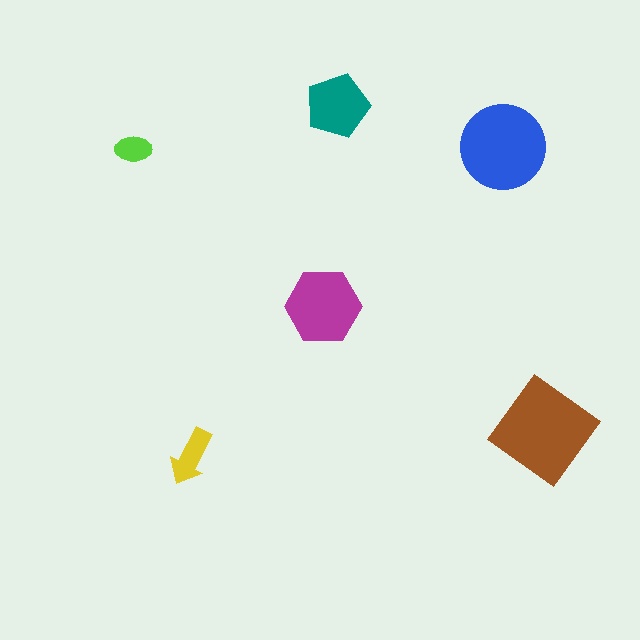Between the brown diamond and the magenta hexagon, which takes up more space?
The brown diamond.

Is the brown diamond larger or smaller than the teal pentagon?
Larger.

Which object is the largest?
The brown diamond.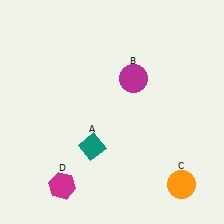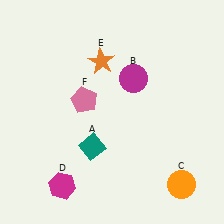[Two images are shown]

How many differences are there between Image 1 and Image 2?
There are 2 differences between the two images.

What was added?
An orange star (E), a pink pentagon (F) were added in Image 2.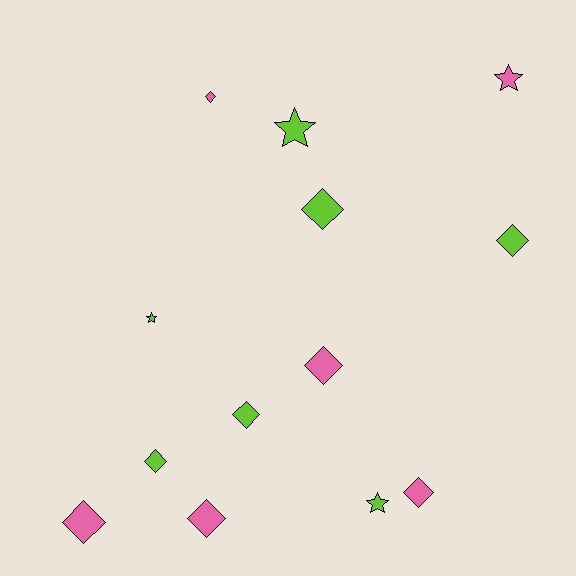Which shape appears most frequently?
Diamond, with 9 objects.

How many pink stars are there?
There is 1 pink star.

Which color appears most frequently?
Lime, with 7 objects.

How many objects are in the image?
There are 13 objects.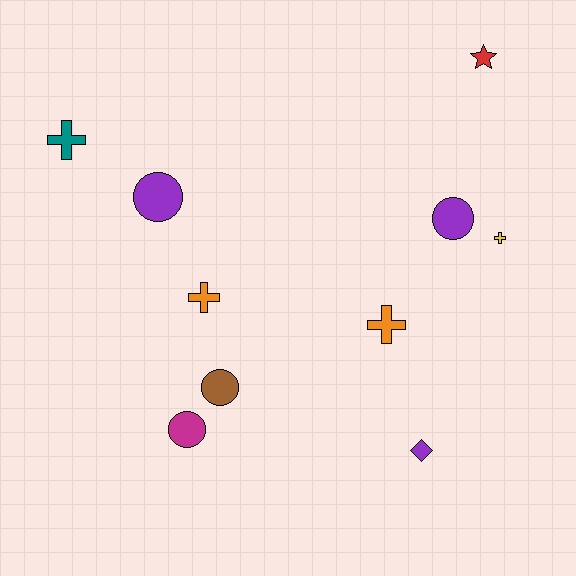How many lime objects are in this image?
There are no lime objects.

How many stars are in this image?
There is 1 star.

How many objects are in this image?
There are 10 objects.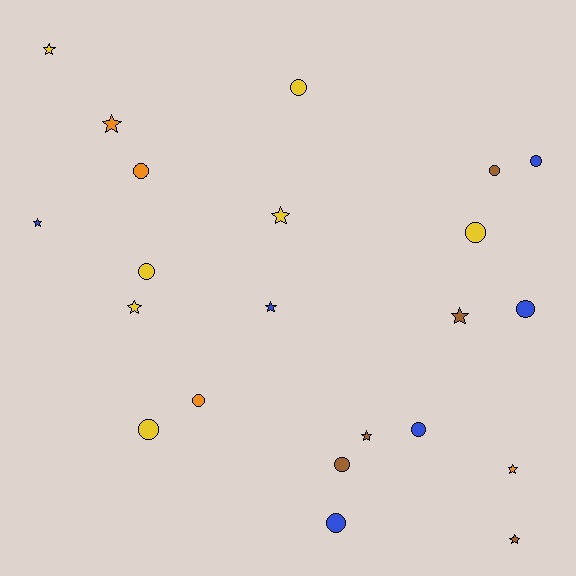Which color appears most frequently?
Yellow, with 7 objects.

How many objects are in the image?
There are 22 objects.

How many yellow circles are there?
There are 4 yellow circles.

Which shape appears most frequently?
Circle, with 12 objects.